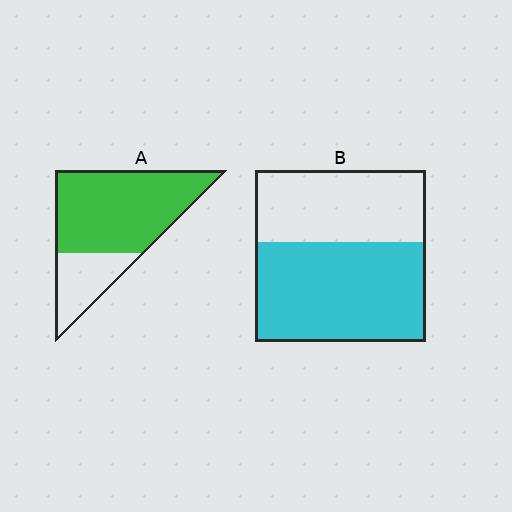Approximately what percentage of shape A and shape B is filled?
A is approximately 75% and B is approximately 60%.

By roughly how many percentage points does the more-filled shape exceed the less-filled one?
By roughly 15 percentage points (A over B).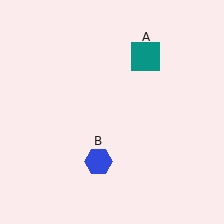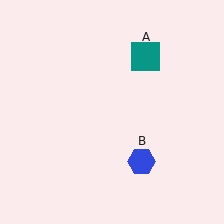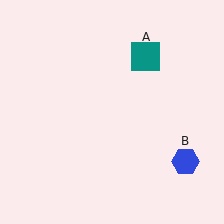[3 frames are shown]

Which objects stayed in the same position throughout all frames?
Teal square (object A) remained stationary.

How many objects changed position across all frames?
1 object changed position: blue hexagon (object B).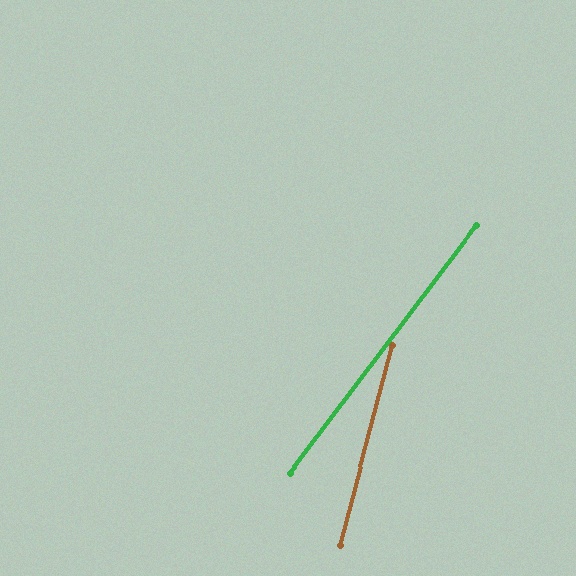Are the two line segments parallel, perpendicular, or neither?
Neither parallel nor perpendicular — they differ by about 22°.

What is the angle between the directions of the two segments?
Approximately 22 degrees.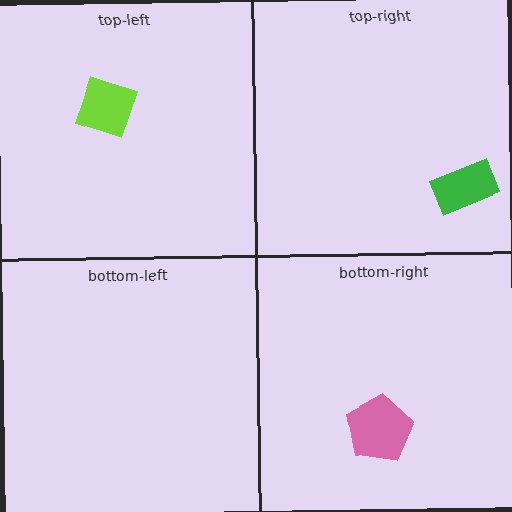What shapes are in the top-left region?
The lime diamond.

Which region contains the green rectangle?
The top-right region.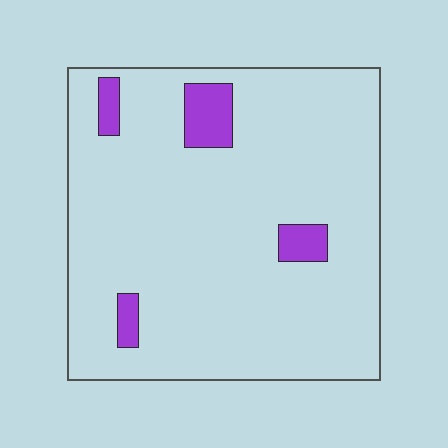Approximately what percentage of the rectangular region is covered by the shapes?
Approximately 10%.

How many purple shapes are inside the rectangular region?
4.